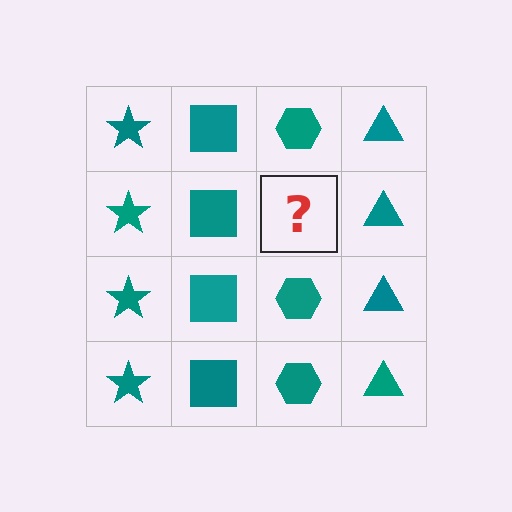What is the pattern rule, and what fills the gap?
The rule is that each column has a consistent shape. The gap should be filled with a teal hexagon.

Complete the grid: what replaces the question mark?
The question mark should be replaced with a teal hexagon.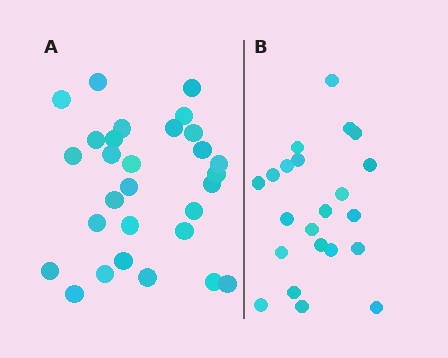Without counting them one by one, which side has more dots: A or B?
Region A (the left region) has more dots.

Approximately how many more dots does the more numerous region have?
Region A has roughly 8 or so more dots than region B.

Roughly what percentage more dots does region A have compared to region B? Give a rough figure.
About 30% more.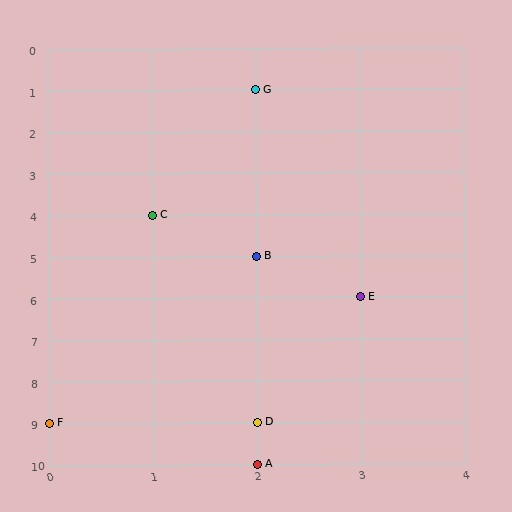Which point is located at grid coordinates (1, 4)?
Point C is at (1, 4).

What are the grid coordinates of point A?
Point A is at grid coordinates (2, 10).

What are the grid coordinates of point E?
Point E is at grid coordinates (3, 6).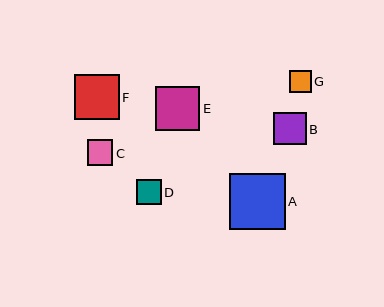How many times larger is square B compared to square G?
Square B is approximately 1.5 times the size of square G.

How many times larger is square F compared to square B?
Square F is approximately 1.4 times the size of square B.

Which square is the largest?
Square A is the largest with a size of approximately 56 pixels.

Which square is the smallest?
Square G is the smallest with a size of approximately 22 pixels.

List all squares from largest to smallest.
From largest to smallest: A, F, E, B, C, D, G.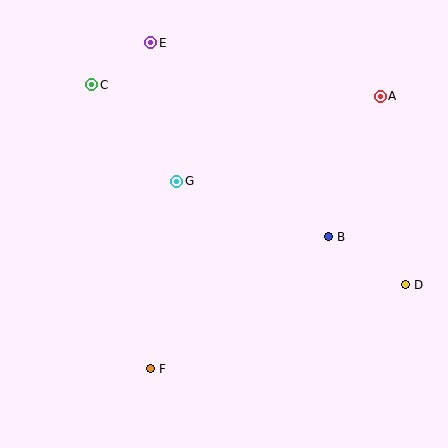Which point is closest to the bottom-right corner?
Point D is closest to the bottom-right corner.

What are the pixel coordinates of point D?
Point D is at (406, 285).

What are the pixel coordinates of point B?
Point B is at (329, 237).